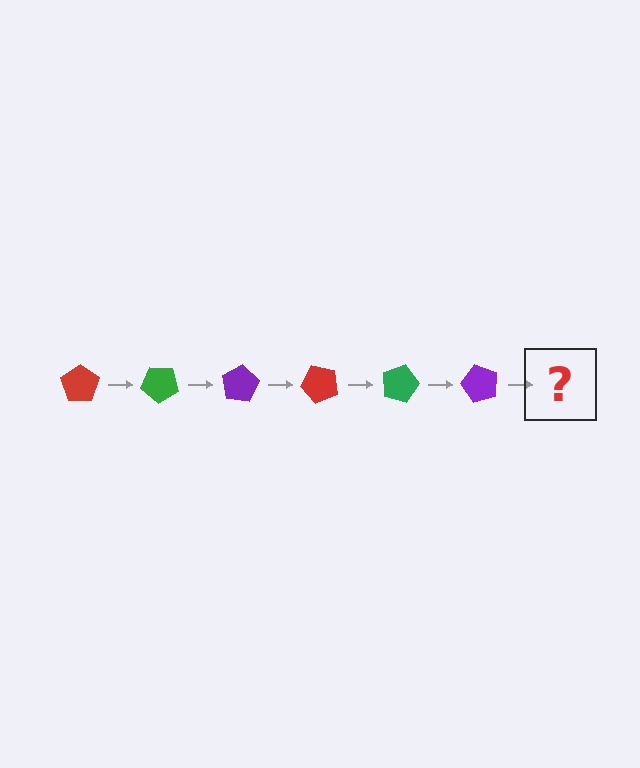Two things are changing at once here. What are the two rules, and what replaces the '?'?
The two rules are that it rotates 40 degrees each step and the color cycles through red, green, and purple. The '?' should be a red pentagon, rotated 240 degrees from the start.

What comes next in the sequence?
The next element should be a red pentagon, rotated 240 degrees from the start.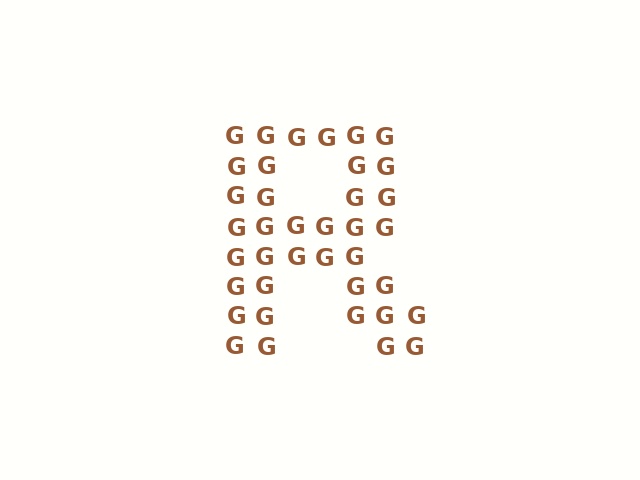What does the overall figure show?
The overall figure shows the letter R.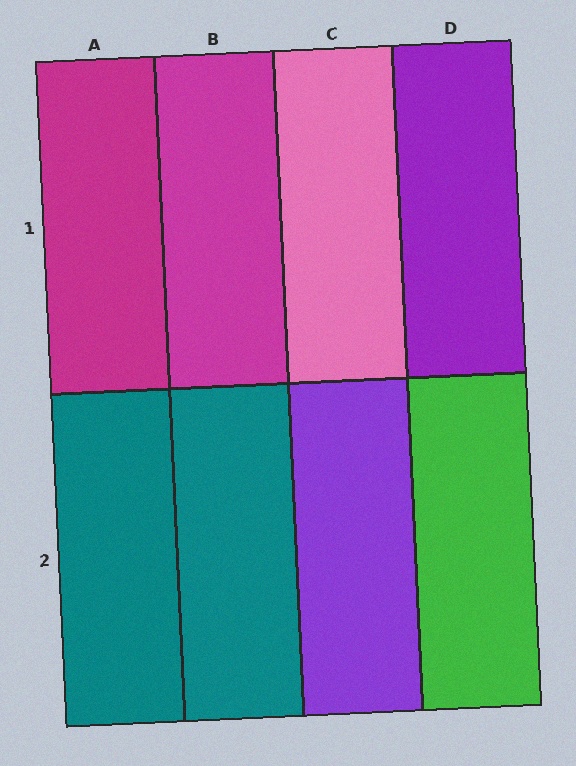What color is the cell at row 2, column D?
Green.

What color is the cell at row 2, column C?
Purple.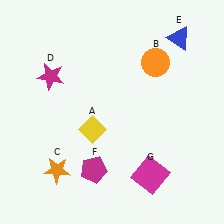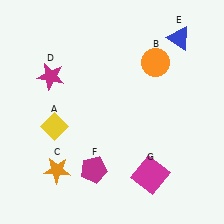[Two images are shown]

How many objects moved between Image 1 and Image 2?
1 object moved between the two images.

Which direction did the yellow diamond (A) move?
The yellow diamond (A) moved left.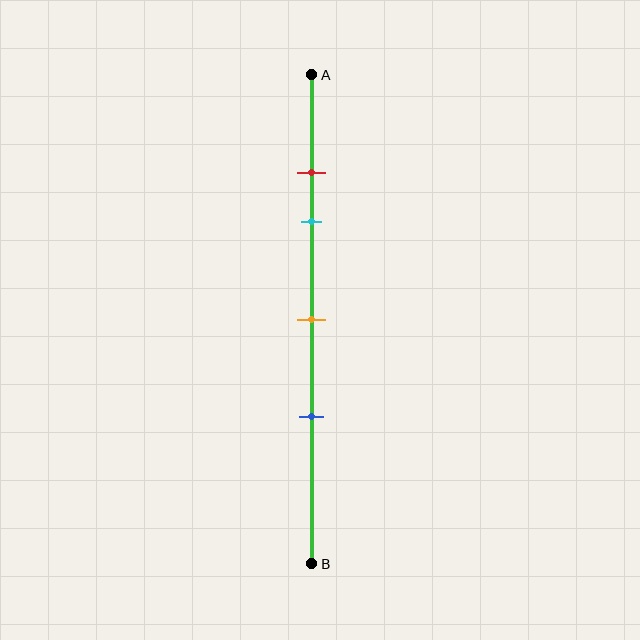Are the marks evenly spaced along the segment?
No, the marks are not evenly spaced.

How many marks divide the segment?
There are 4 marks dividing the segment.